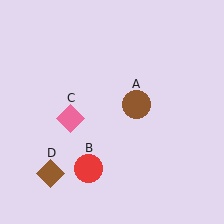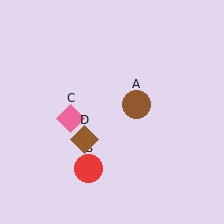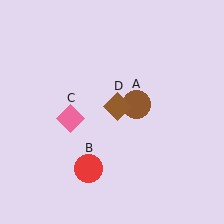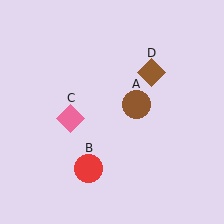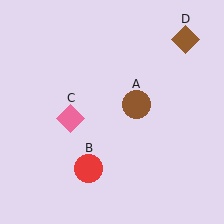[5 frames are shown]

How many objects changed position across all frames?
1 object changed position: brown diamond (object D).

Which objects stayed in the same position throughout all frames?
Brown circle (object A) and red circle (object B) and pink diamond (object C) remained stationary.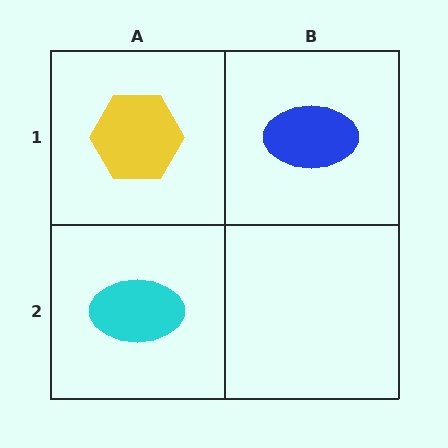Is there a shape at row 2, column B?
No, that cell is empty.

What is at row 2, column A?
A cyan ellipse.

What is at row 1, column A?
A yellow hexagon.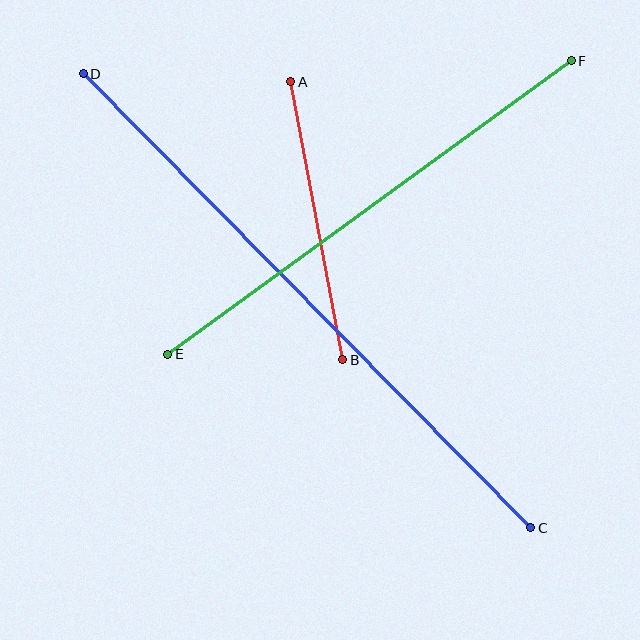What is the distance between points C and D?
The distance is approximately 637 pixels.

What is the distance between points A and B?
The distance is approximately 283 pixels.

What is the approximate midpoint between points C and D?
The midpoint is at approximately (307, 301) pixels.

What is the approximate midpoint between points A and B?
The midpoint is at approximately (317, 221) pixels.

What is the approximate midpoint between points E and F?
The midpoint is at approximately (369, 208) pixels.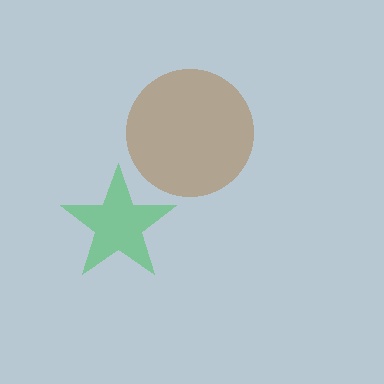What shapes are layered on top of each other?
The layered shapes are: a green star, a brown circle.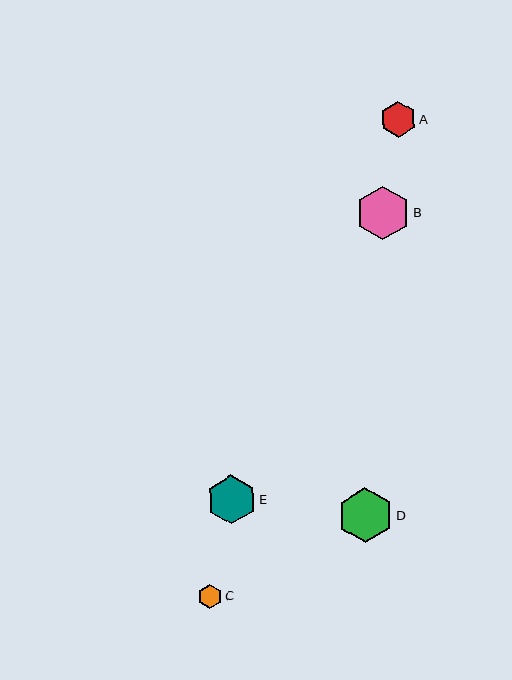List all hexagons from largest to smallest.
From largest to smallest: D, B, E, A, C.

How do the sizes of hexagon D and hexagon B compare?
Hexagon D and hexagon B are approximately the same size.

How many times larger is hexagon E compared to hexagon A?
Hexagon E is approximately 1.4 times the size of hexagon A.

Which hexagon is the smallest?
Hexagon C is the smallest with a size of approximately 24 pixels.